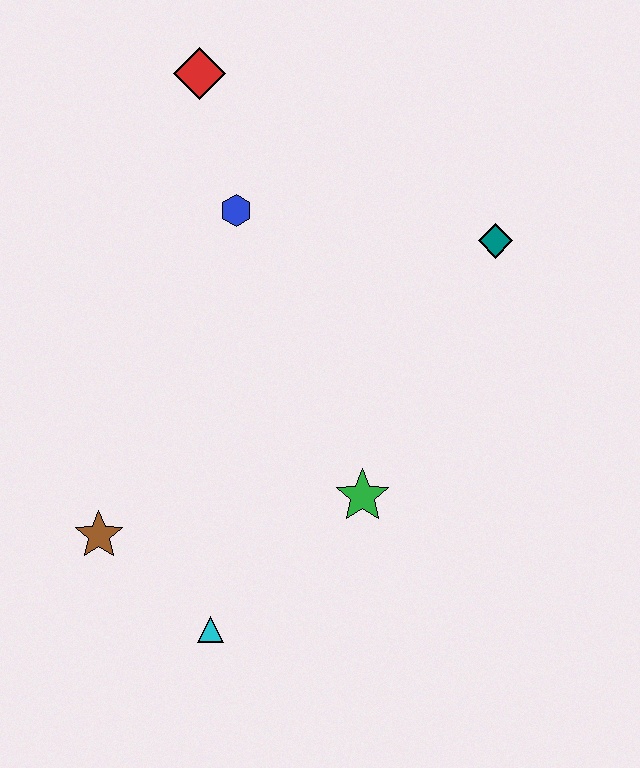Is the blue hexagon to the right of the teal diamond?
No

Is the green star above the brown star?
Yes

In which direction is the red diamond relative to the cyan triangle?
The red diamond is above the cyan triangle.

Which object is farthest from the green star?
The red diamond is farthest from the green star.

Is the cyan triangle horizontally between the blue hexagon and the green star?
No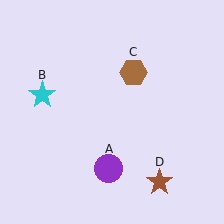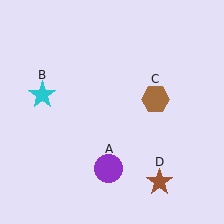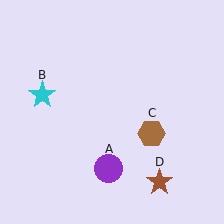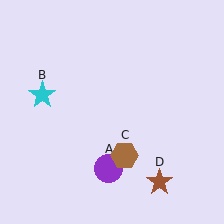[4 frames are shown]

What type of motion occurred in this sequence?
The brown hexagon (object C) rotated clockwise around the center of the scene.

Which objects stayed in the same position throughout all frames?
Purple circle (object A) and cyan star (object B) and brown star (object D) remained stationary.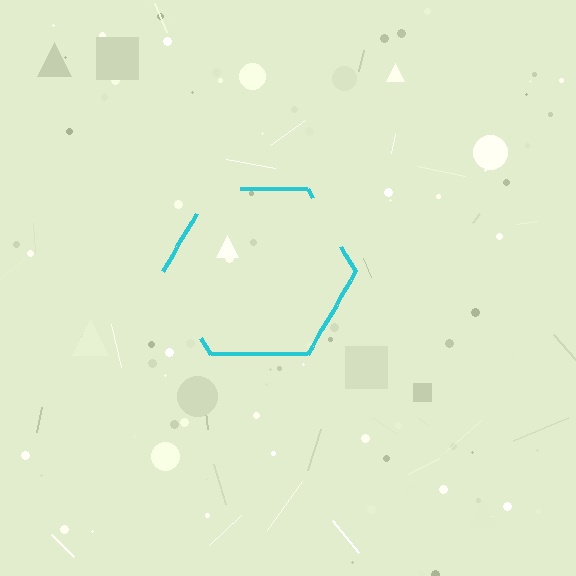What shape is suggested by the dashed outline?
The dashed outline suggests a hexagon.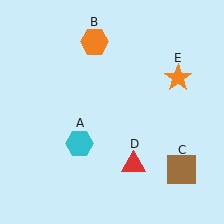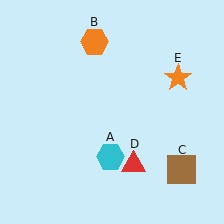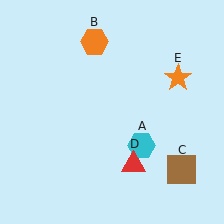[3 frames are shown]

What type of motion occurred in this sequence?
The cyan hexagon (object A) rotated counterclockwise around the center of the scene.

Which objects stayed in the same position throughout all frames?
Orange hexagon (object B) and brown square (object C) and red triangle (object D) and orange star (object E) remained stationary.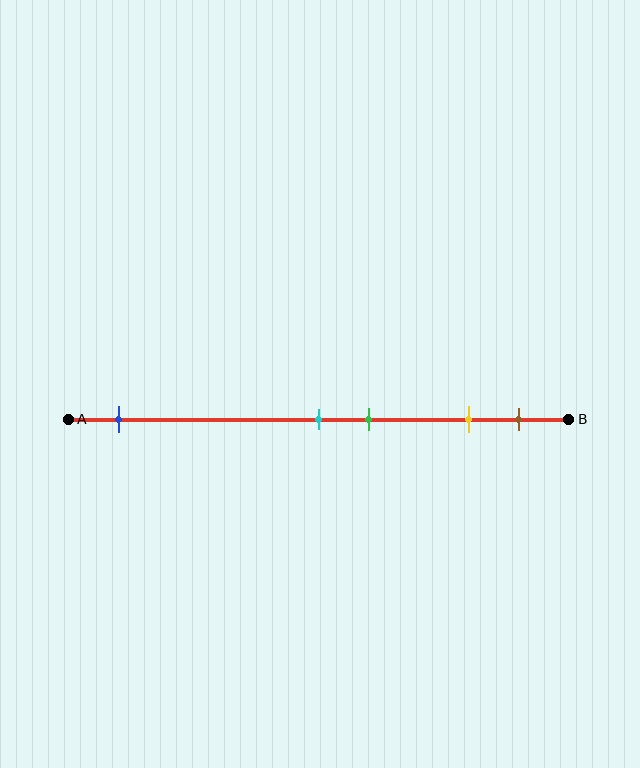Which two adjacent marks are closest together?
The cyan and green marks are the closest adjacent pair.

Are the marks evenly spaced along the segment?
No, the marks are not evenly spaced.